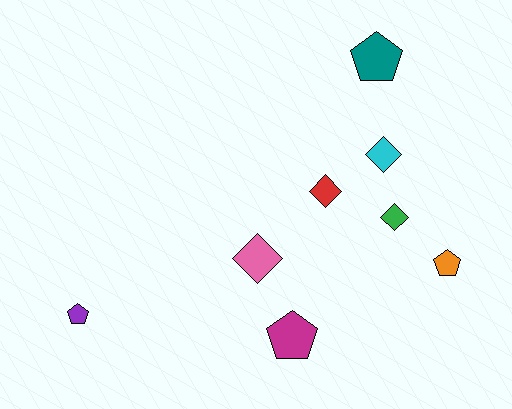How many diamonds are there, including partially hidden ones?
There are 4 diamonds.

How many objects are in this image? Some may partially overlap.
There are 8 objects.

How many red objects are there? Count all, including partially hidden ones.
There is 1 red object.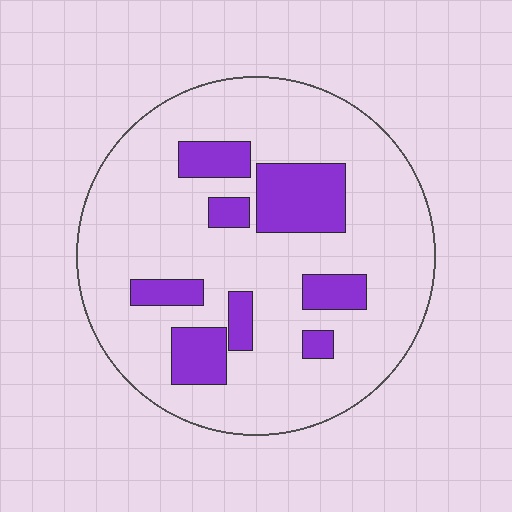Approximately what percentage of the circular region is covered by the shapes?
Approximately 20%.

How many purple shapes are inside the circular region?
8.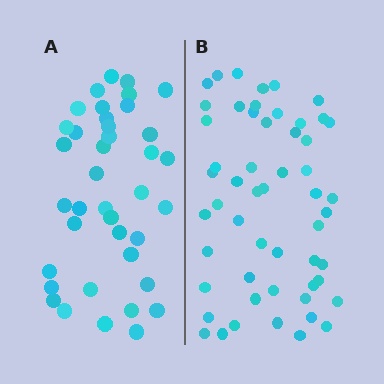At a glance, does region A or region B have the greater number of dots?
Region B (the right region) has more dots.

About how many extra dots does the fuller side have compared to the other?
Region B has approximately 15 more dots than region A.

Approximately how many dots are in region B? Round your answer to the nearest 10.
About 50 dots. (The exact count is 54, which rounds to 50.)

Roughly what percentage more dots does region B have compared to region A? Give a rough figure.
About 40% more.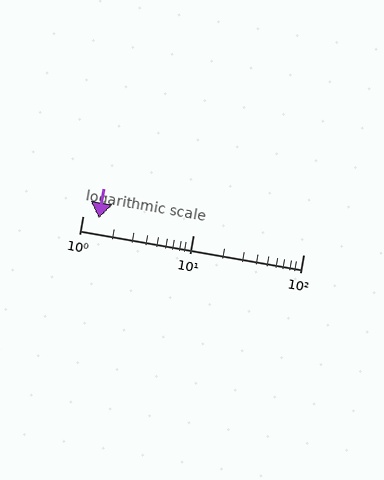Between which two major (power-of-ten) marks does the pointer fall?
The pointer is between 1 and 10.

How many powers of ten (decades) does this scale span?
The scale spans 2 decades, from 1 to 100.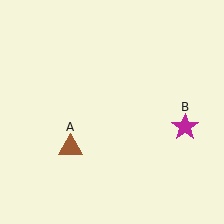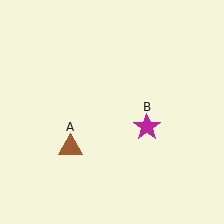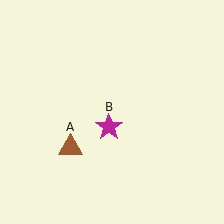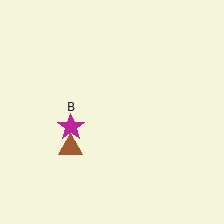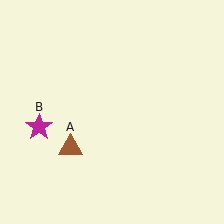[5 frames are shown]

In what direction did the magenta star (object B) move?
The magenta star (object B) moved left.